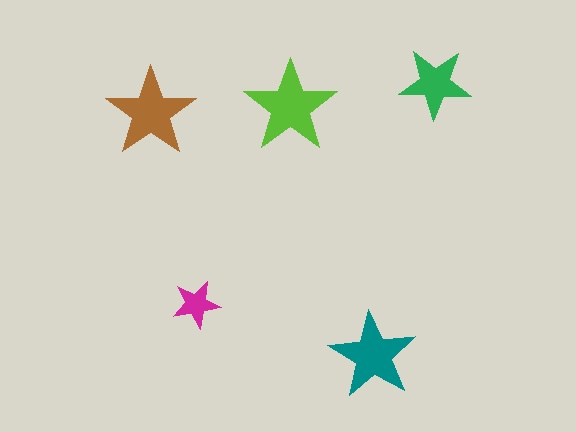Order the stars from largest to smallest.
the lime one, the brown one, the teal one, the green one, the magenta one.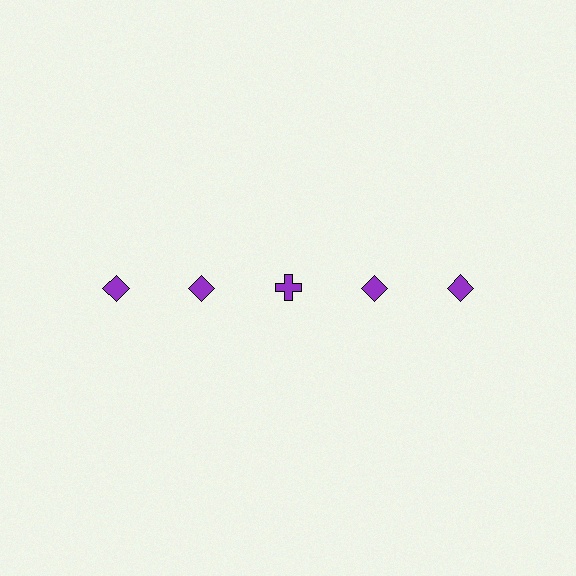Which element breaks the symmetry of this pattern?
The purple cross in the top row, center column breaks the symmetry. All other shapes are purple diamonds.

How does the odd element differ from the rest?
It has a different shape: cross instead of diamond.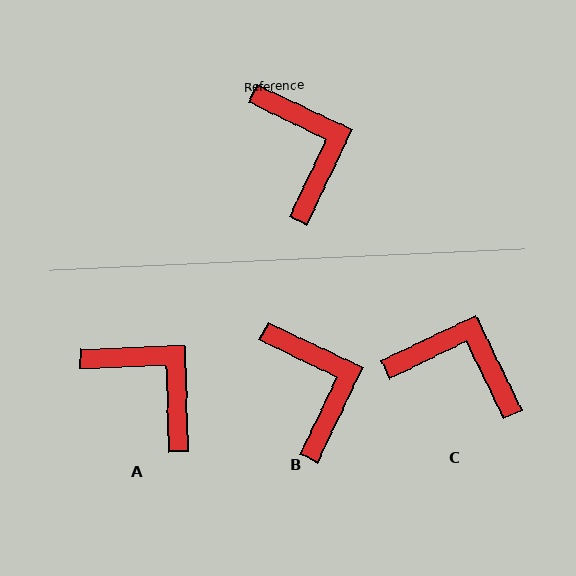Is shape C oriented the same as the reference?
No, it is off by about 51 degrees.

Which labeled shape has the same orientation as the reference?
B.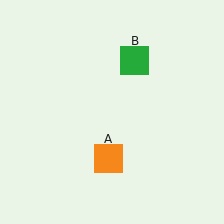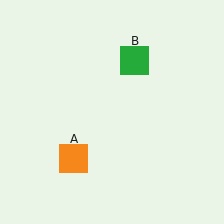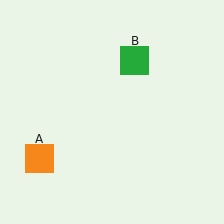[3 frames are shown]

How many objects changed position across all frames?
1 object changed position: orange square (object A).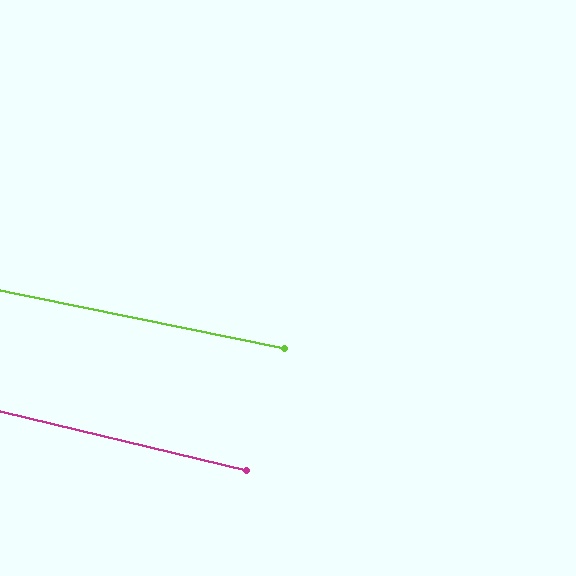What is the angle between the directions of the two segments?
Approximately 2 degrees.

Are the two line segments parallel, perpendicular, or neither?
Parallel — their directions differ by only 2.0°.